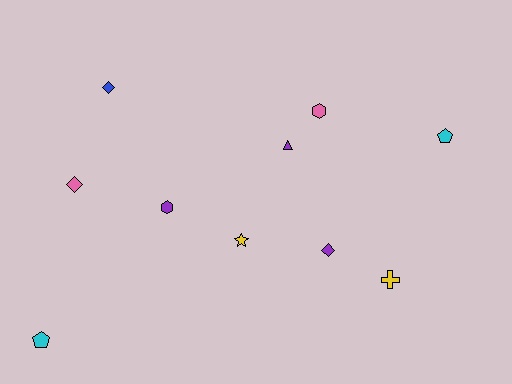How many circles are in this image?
There are no circles.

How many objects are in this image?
There are 10 objects.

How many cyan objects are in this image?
There are 2 cyan objects.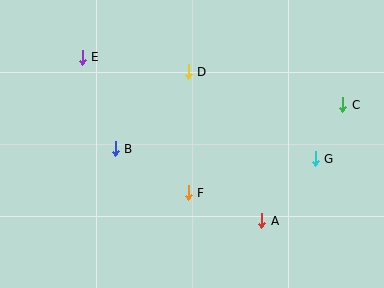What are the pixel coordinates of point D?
Point D is at (188, 72).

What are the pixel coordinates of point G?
Point G is at (315, 159).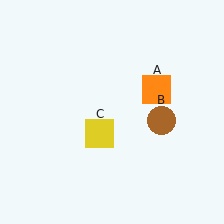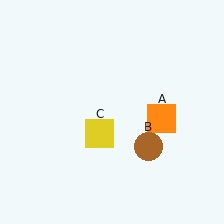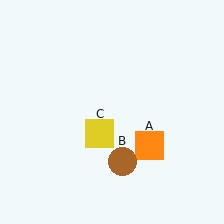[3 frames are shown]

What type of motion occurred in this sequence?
The orange square (object A), brown circle (object B) rotated clockwise around the center of the scene.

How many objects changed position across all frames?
2 objects changed position: orange square (object A), brown circle (object B).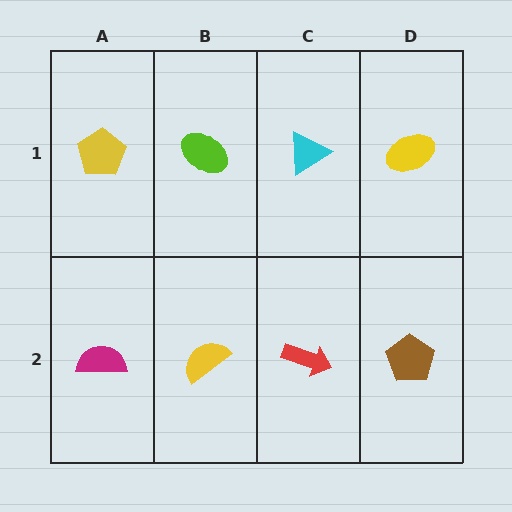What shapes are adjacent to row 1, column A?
A magenta semicircle (row 2, column A), a lime ellipse (row 1, column B).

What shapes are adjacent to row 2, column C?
A cyan triangle (row 1, column C), a yellow semicircle (row 2, column B), a brown pentagon (row 2, column D).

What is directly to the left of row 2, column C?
A yellow semicircle.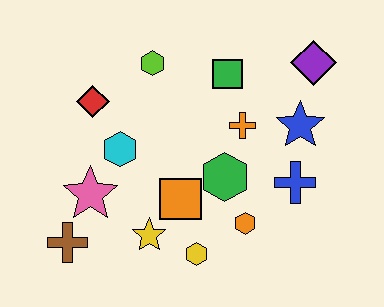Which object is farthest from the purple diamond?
The brown cross is farthest from the purple diamond.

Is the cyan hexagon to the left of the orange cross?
Yes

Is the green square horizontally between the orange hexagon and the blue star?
No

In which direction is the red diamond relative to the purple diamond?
The red diamond is to the left of the purple diamond.